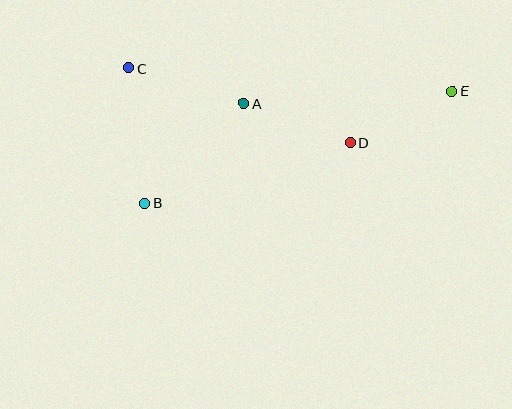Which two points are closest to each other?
Points A and D are closest to each other.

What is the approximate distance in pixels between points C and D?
The distance between C and D is approximately 233 pixels.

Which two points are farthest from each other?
Points B and E are farthest from each other.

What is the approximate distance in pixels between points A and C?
The distance between A and C is approximately 120 pixels.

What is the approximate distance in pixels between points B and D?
The distance between B and D is approximately 214 pixels.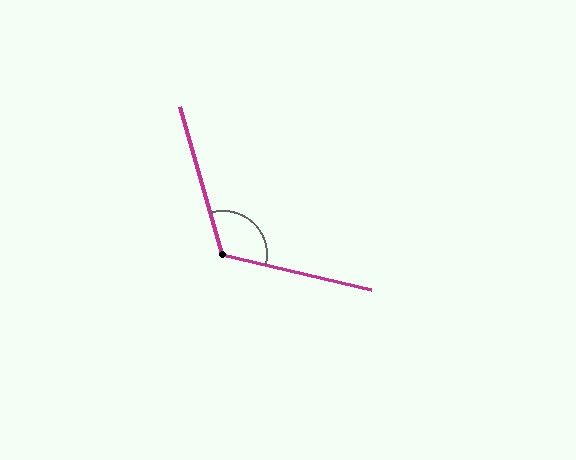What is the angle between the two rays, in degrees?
Approximately 119 degrees.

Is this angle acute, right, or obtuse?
It is obtuse.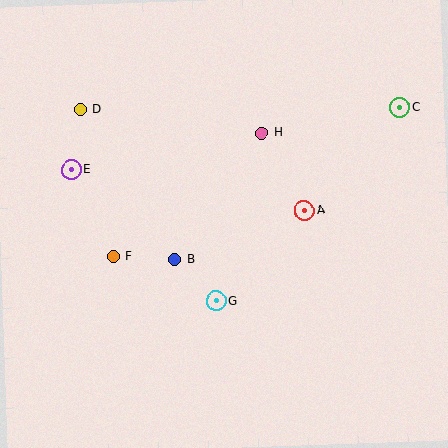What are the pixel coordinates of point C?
Point C is at (400, 107).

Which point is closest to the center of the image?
Point B at (175, 260) is closest to the center.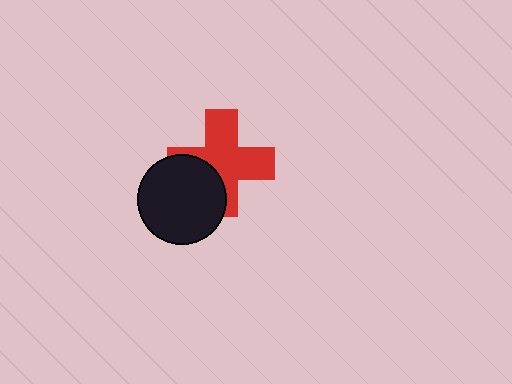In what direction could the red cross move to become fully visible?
The red cross could move toward the upper-right. That would shift it out from behind the black circle entirely.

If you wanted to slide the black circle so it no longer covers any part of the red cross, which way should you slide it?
Slide it toward the lower-left — that is the most direct way to separate the two shapes.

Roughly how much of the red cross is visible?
Most of it is visible (roughly 68%).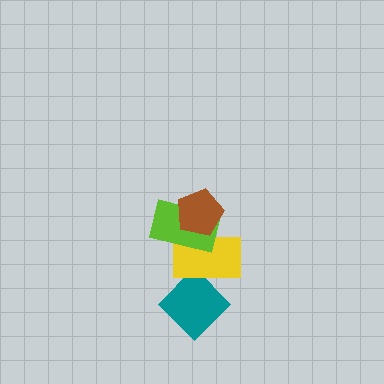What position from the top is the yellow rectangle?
The yellow rectangle is 3rd from the top.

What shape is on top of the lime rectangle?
The brown pentagon is on top of the lime rectangle.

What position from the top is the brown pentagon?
The brown pentagon is 1st from the top.